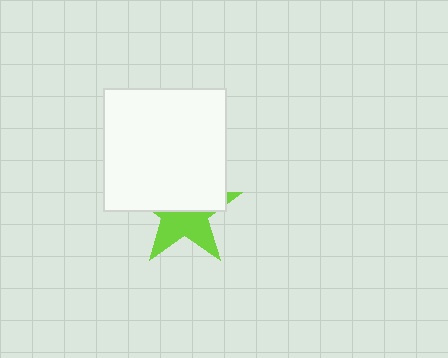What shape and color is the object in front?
The object in front is a white square.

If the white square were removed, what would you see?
You would see the complete lime star.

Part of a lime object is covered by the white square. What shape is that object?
It is a star.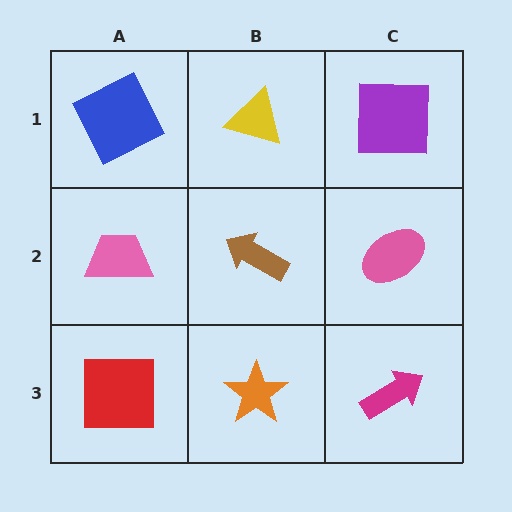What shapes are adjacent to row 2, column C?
A purple square (row 1, column C), a magenta arrow (row 3, column C), a brown arrow (row 2, column B).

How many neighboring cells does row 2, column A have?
3.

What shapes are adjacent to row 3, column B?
A brown arrow (row 2, column B), a red square (row 3, column A), a magenta arrow (row 3, column C).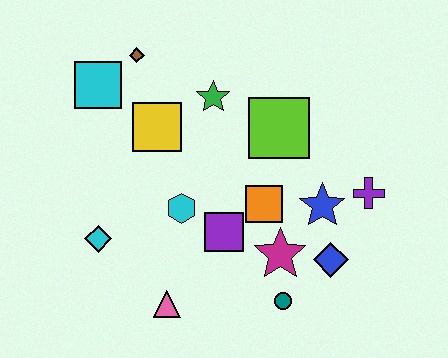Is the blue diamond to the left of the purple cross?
Yes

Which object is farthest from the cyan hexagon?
The purple cross is farthest from the cyan hexagon.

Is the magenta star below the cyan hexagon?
Yes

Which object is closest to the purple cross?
The blue star is closest to the purple cross.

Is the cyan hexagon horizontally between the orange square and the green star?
No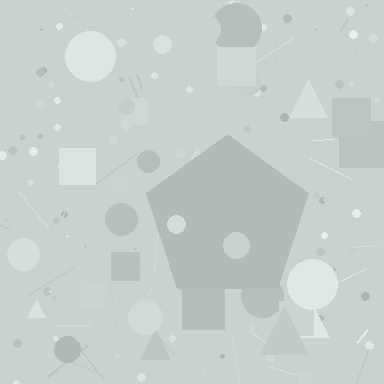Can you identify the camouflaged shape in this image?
The camouflaged shape is a pentagon.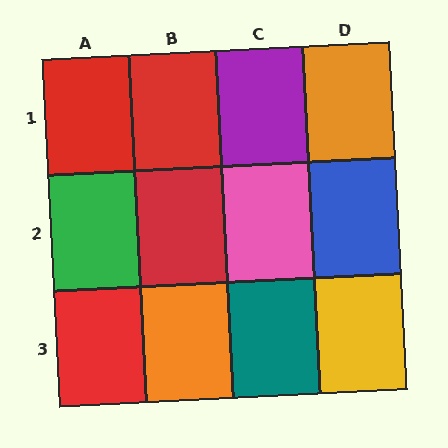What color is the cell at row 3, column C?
Teal.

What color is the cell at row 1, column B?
Red.